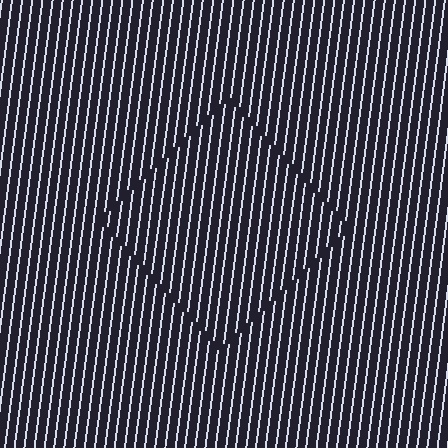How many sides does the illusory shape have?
4 sides — the line-ends trace a square.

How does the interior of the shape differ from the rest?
The interior of the shape contains the same grating, shifted by half a period — the contour is defined by the phase discontinuity where line-ends from the inner and outer gratings abut.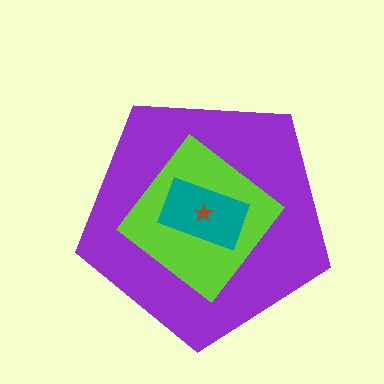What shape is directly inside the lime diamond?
The teal rectangle.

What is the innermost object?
The brown star.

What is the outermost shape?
The purple pentagon.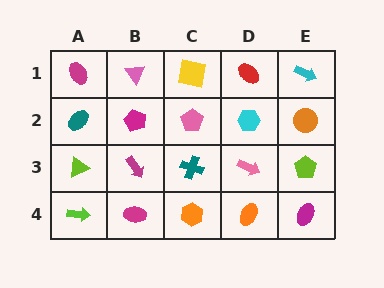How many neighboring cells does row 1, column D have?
3.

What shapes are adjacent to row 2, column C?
A yellow square (row 1, column C), a teal cross (row 3, column C), a magenta pentagon (row 2, column B), a cyan hexagon (row 2, column D).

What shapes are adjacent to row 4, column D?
A pink arrow (row 3, column D), an orange hexagon (row 4, column C), a magenta ellipse (row 4, column E).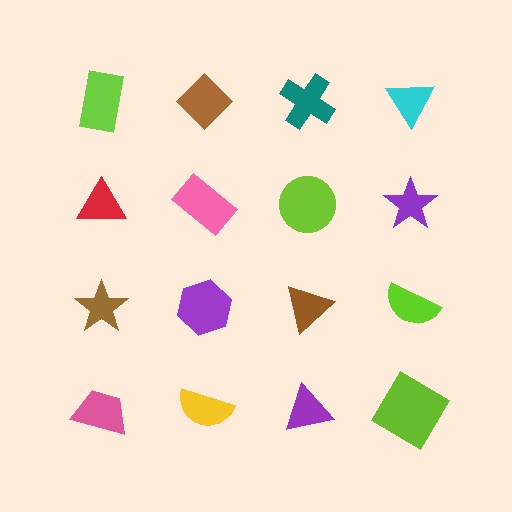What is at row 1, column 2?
A brown diamond.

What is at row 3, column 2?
A purple hexagon.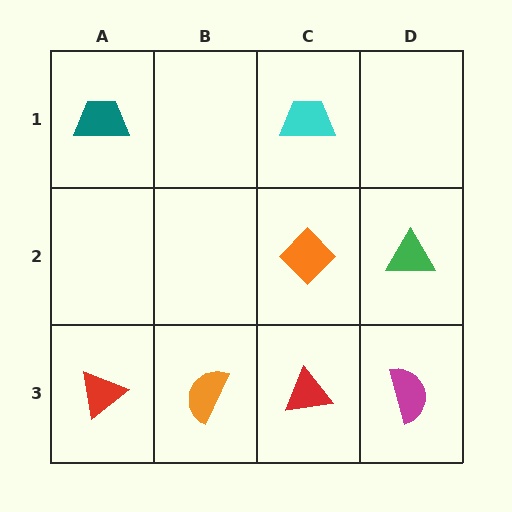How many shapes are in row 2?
2 shapes.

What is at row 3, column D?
A magenta semicircle.